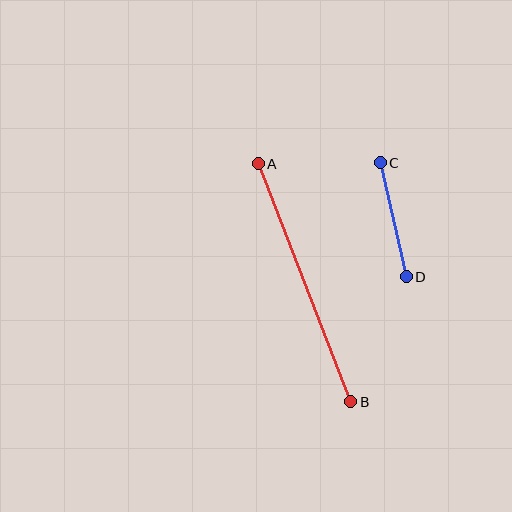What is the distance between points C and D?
The distance is approximately 117 pixels.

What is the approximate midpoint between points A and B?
The midpoint is at approximately (305, 283) pixels.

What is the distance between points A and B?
The distance is approximately 256 pixels.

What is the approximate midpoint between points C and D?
The midpoint is at approximately (393, 220) pixels.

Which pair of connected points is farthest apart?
Points A and B are farthest apart.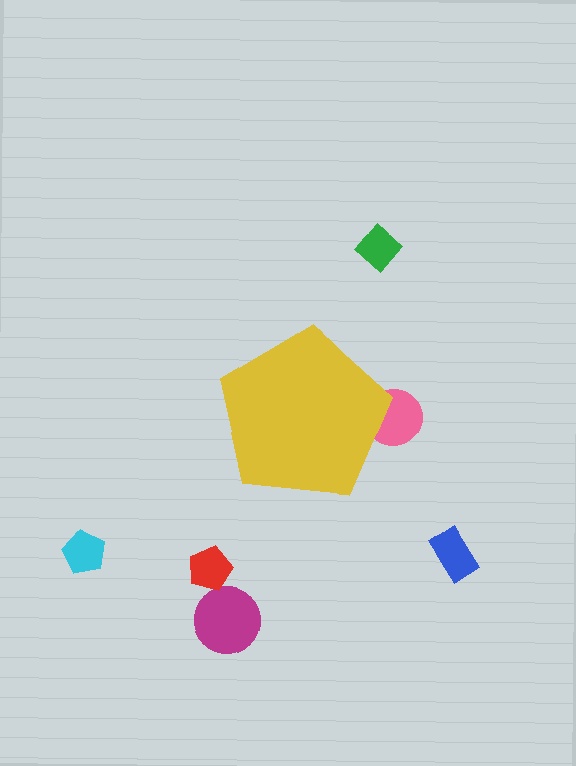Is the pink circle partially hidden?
Yes, the pink circle is partially hidden behind the yellow pentagon.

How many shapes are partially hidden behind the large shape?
1 shape is partially hidden.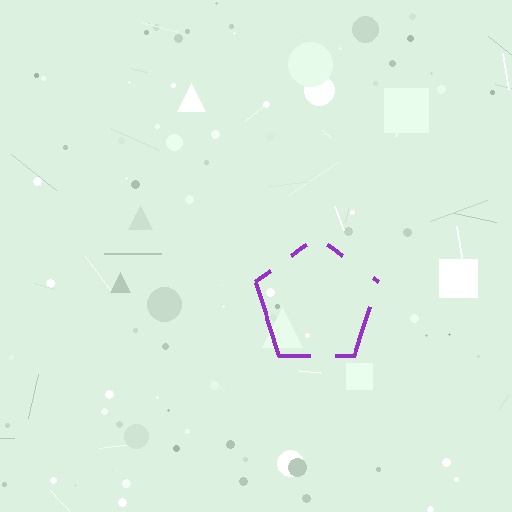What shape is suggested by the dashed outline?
The dashed outline suggests a pentagon.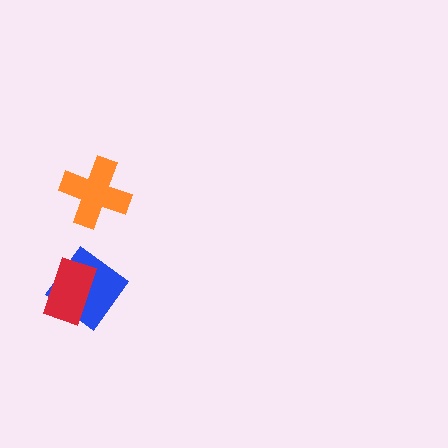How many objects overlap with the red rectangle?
1 object overlaps with the red rectangle.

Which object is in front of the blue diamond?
The red rectangle is in front of the blue diamond.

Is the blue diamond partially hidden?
Yes, it is partially covered by another shape.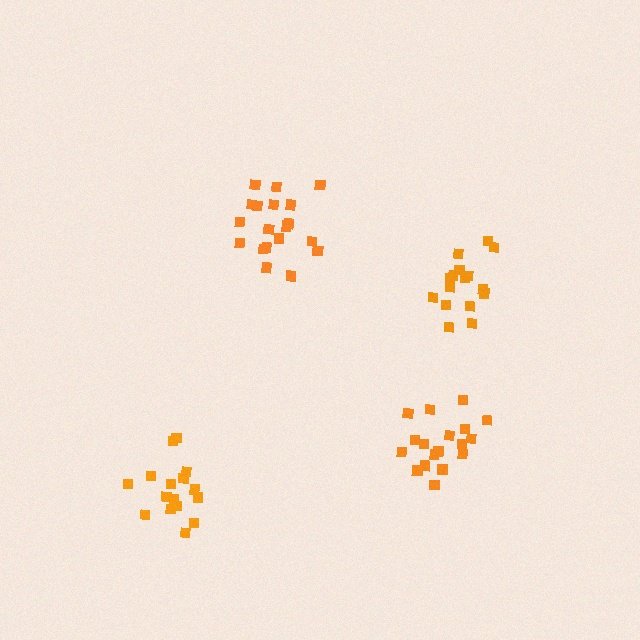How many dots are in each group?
Group 1: 20 dots, Group 2: 16 dots, Group 3: 18 dots, Group 4: 16 dots (70 total).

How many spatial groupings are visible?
There are 4 spatial groupings.